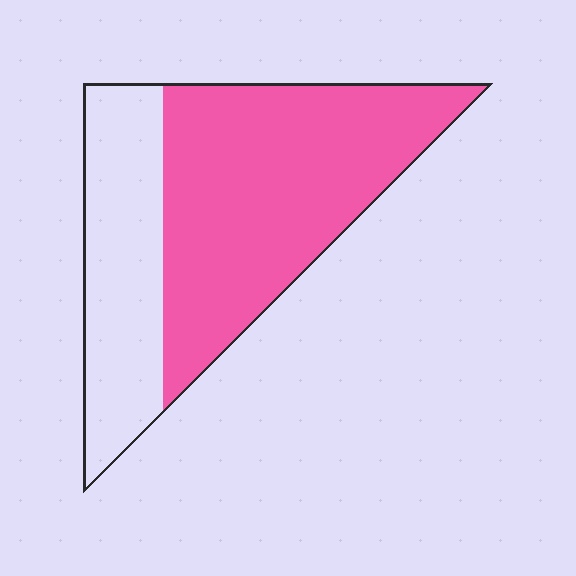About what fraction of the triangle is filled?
About two thirds (2/3).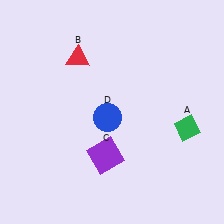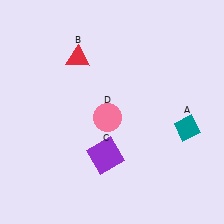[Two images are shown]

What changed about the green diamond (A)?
In Image 1, A is green. In Image 2, it changed to teal.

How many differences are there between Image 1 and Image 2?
There are 2 differences between the two images.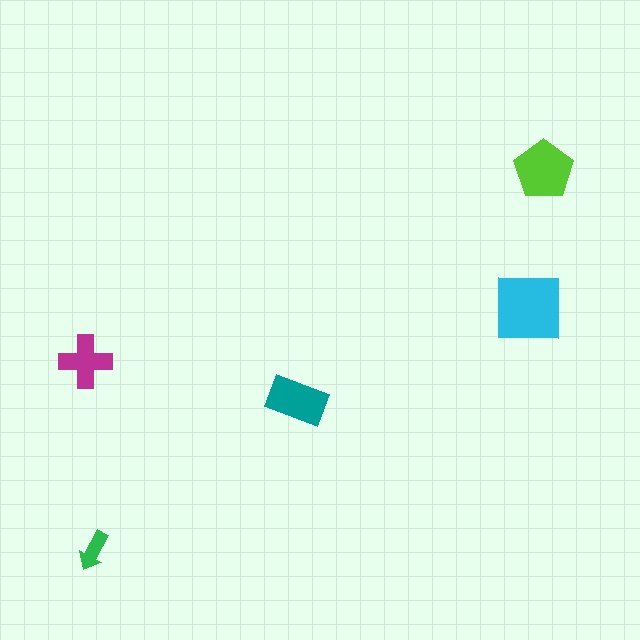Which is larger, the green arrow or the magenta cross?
The magenta cross.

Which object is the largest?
The cyan square.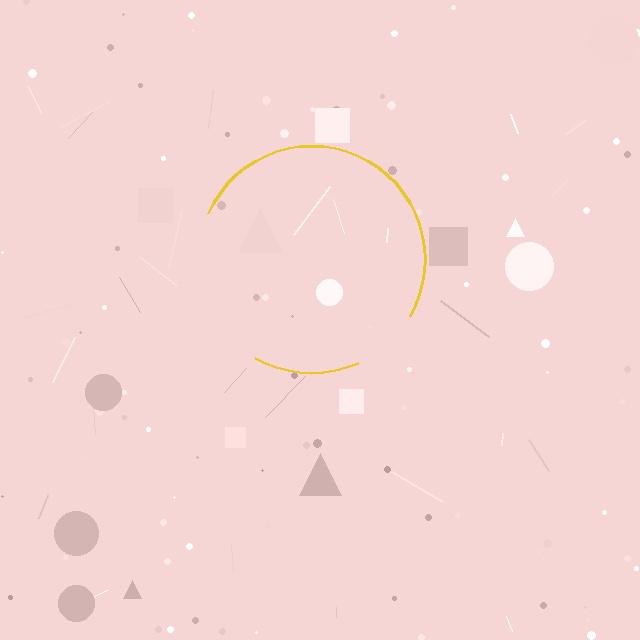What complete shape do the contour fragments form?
The contour fragments form a circle.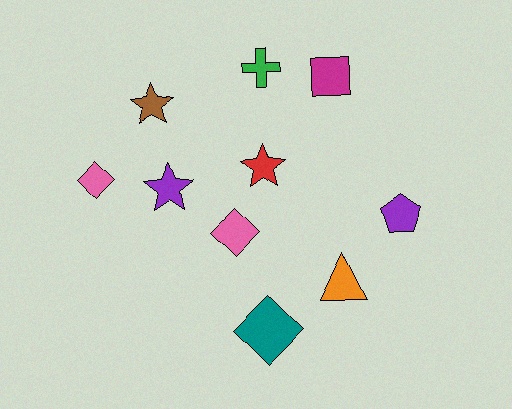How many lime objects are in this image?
There are no lime objects.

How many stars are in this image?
There are 3 stars.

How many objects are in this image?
There are 10 objects.